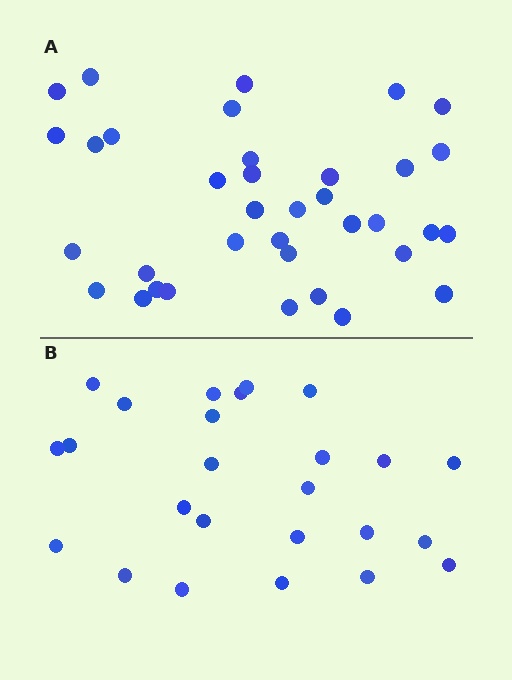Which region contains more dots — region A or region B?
Region A (the top region) has more dots.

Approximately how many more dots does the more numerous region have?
Region A has roughly 12 or so more dots than region B.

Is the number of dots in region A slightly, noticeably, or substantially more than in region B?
Region A has noticeably more, but not dramatically so. The ratio is roughly 1.4 to 1.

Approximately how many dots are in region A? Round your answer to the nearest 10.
About 40 dots. (The exact count is 36, which rounds to 40.)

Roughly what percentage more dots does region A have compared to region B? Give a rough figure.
About 45% more.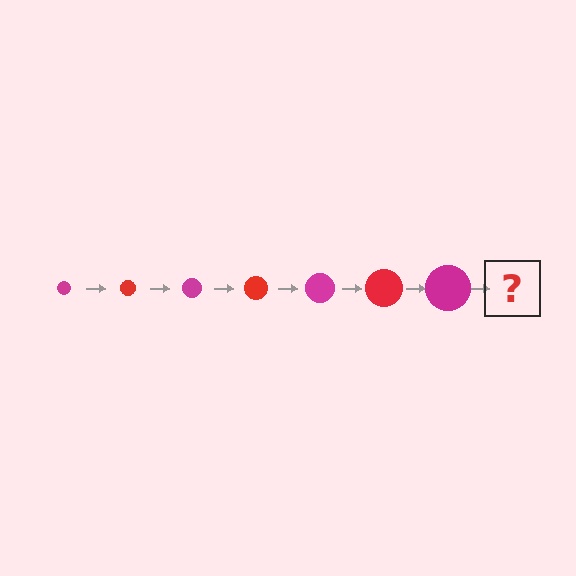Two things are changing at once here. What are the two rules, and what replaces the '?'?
The two rules are that the circle grows larger each step and the color cycles through magenta and red. The '?' should be a red circle, larger than the previous one.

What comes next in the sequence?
The next element should be a red circle, larger than the previous one.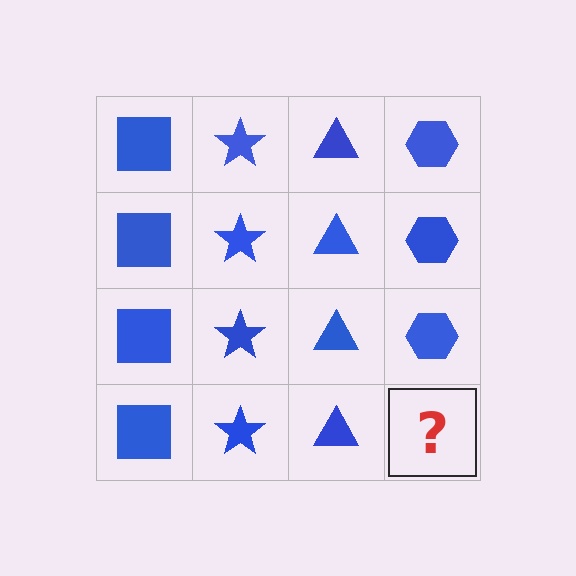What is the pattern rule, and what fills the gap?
The rule is that each column has a consistent shape. The gap should be filled with a blue hexagon.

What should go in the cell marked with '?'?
The missing cell should contain a blue hexagon.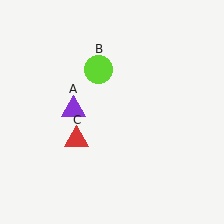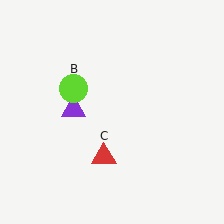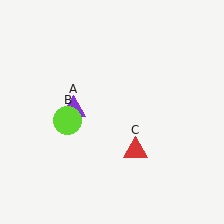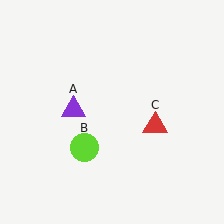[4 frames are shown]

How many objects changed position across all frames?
2 objects changed position: lime circle (object B), red triangle (object C).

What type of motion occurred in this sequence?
The lime circle (object B), red triangle (object C) rotated counterclockwise around the center of the scene.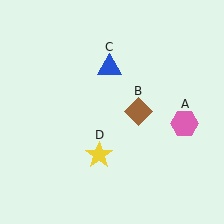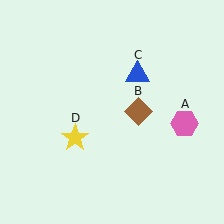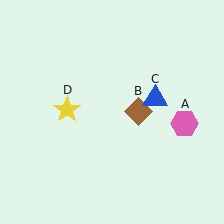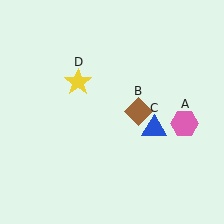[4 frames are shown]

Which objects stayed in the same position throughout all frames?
Pink hexagon (object A) and brown diamond (object B) remained stationary.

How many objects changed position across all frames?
2 objects changed position: blue triangle (object C), yellow star (object D).